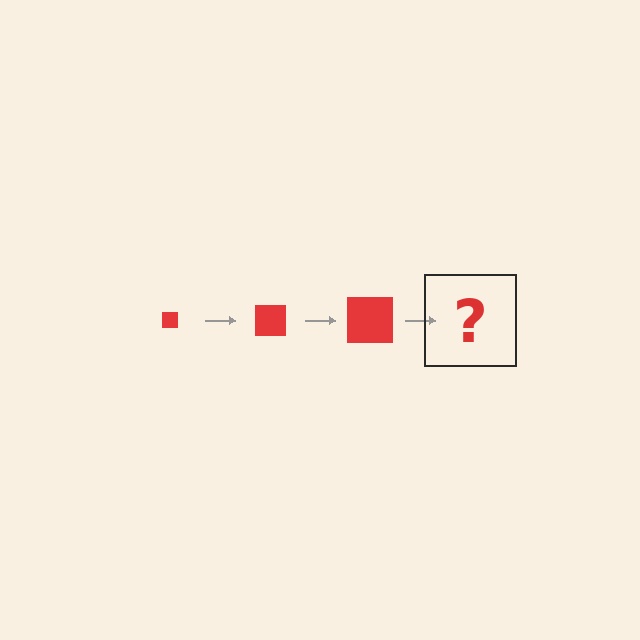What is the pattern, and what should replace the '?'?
The pattern is that the square gets progressively larger each step. The '?' should be a red square, larger than the previous one.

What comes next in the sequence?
The next element should be a red square, larger than the previous one.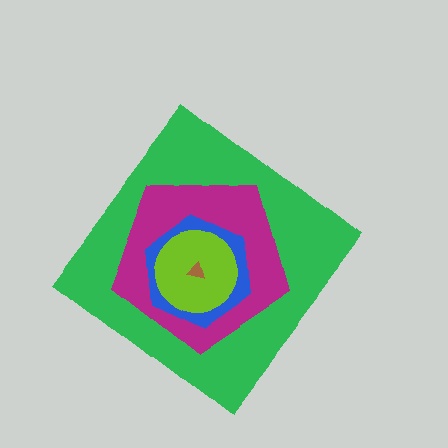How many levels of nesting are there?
5.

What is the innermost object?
The brown triangle.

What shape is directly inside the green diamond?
The magenta pentagon.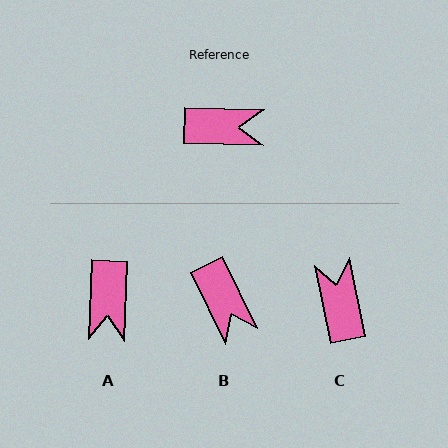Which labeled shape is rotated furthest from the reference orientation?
C, about 103 degrees away.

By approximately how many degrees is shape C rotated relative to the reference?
Approximately 103 degrees counter-clockwise.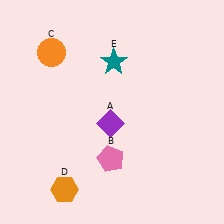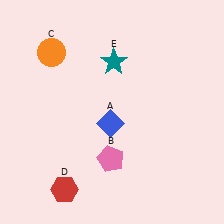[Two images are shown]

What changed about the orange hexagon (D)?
In Image 1, D is orange. In Image 2, it changed to red.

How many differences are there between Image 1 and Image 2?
There are 2 differences between the two images.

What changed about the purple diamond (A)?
In Image 1, A is purple. In Image 2, it changed to blue.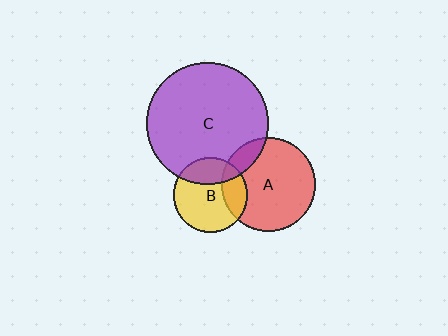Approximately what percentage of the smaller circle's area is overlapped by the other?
Approximately 15%.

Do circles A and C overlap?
Yes.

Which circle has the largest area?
Circle C (purple).